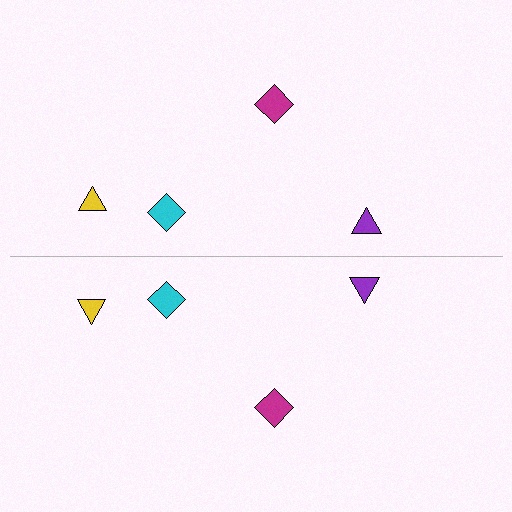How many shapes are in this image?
There are 8 shapes in this image.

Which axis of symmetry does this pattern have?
The pattern has a horizontal axis of symmetry running through the center of the image.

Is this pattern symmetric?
Yes, this pattern has bilateral (reflection) symmetry.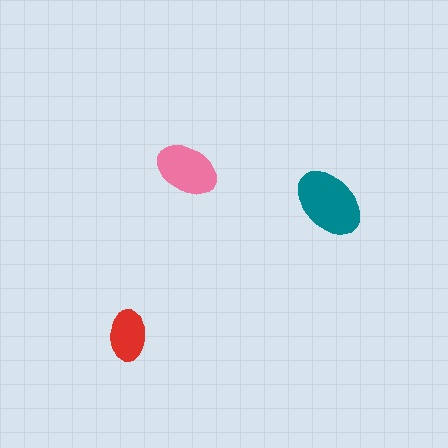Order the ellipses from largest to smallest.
the teal one, the pink one, the red one.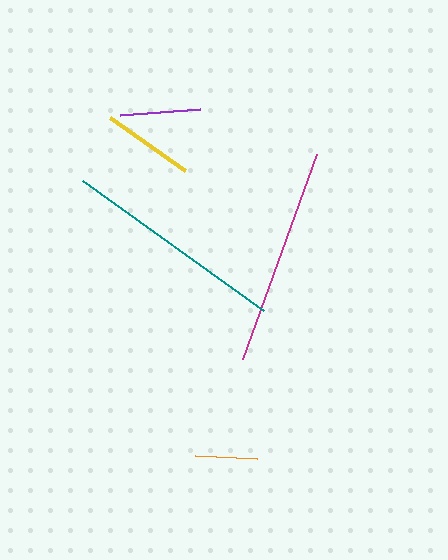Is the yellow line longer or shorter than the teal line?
The teal line is longer than the yellow line.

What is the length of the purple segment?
The purple segment is approximately 80 pixels long.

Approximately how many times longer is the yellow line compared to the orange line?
The yellow line is approximately 1.5 times the length of the orange line.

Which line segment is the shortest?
The orange line is the shortest at approximately 62 pixels.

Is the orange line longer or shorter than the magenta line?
The magenta line is longer than the orange line.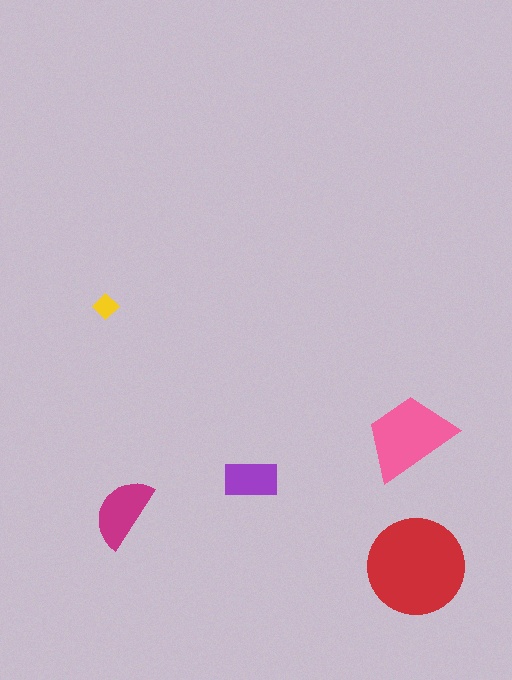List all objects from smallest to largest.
The yellow diamond, the purple rectangle, the magenta semicircle, the pink trapezoid, the red circle.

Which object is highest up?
The yellow diamond is topmost.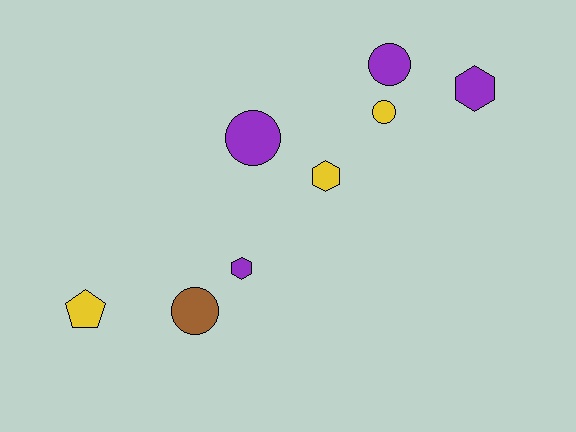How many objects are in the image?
There are 8 objects.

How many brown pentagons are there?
There are no brown pentagons.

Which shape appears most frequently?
Circle, with 4 objects.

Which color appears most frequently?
Purple, with 4 objects.